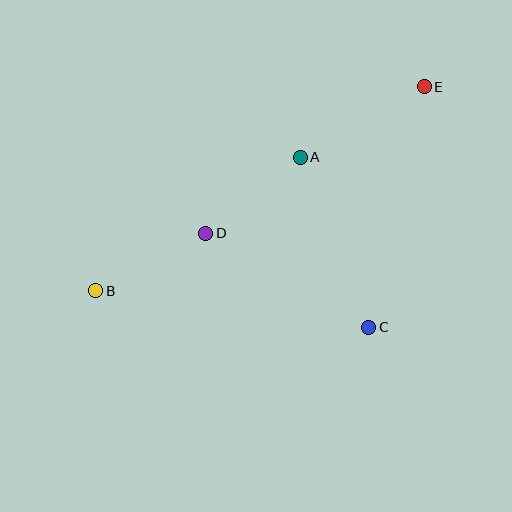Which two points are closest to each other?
Points A and D are closest to each other.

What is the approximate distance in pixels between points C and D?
The distance between C and D is approximately 189 pixels.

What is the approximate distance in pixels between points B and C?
The distance between B and C is approximately 276 pixels.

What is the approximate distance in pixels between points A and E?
The distance between A and E is approximately 142 pixels.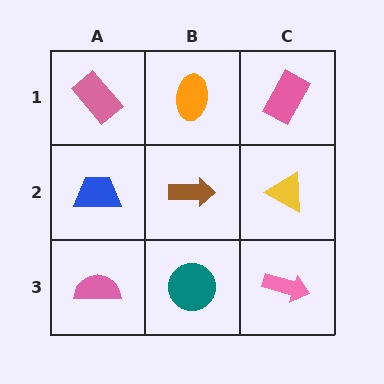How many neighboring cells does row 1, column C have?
2.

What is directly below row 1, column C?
A yellow triangle.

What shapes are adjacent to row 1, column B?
A brown arrow (row 2, column B), a pink rectangle (row 1, column A), a pink rectangle (row 1, column C).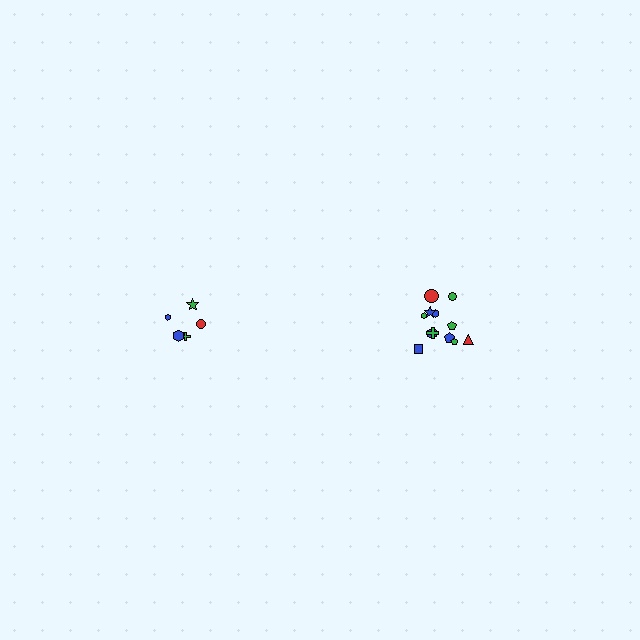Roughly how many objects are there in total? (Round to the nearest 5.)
Roughly 15 objects in total.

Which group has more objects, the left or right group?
The right group.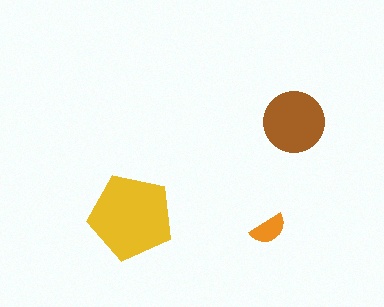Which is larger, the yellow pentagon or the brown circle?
The yellow pentagon.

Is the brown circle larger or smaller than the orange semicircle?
Larger.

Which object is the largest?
The yellow pentagon.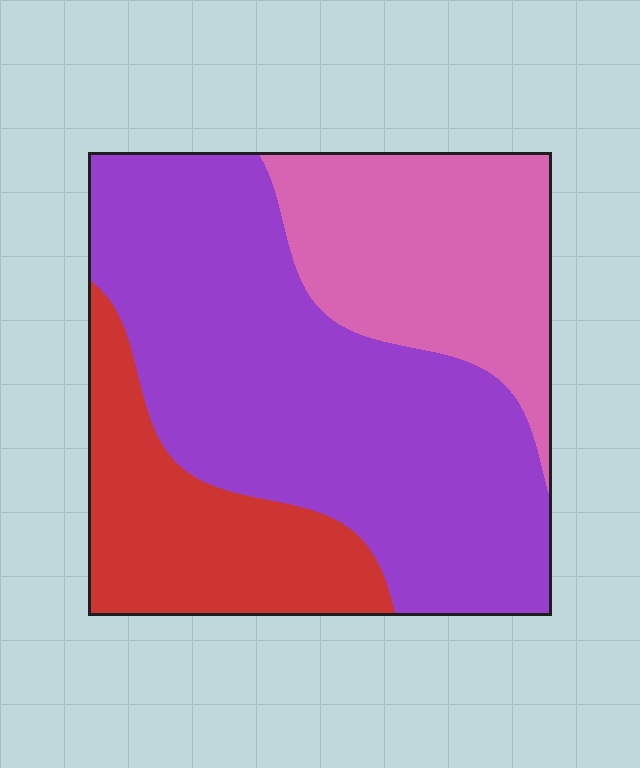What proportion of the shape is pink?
Pink covers roughly 25% of the shape.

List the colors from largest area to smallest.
From largest to smallest: purple, pink, red.